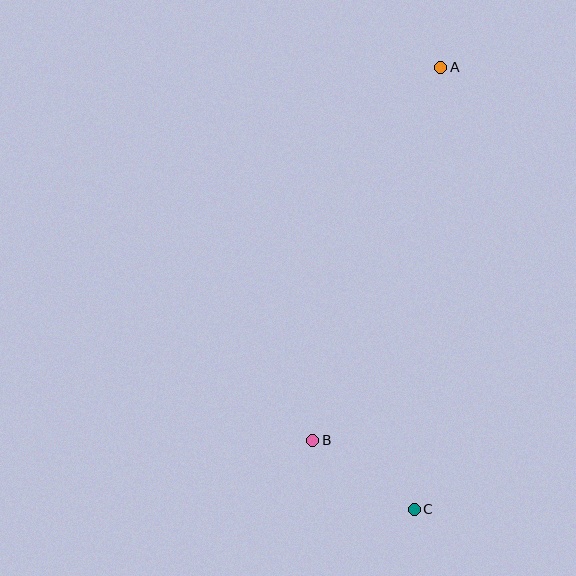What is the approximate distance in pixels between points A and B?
The distance between A and B is approximately 394 pixels.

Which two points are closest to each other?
Points B and C are closest to each other.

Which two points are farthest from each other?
Points A and C are farthest from each other.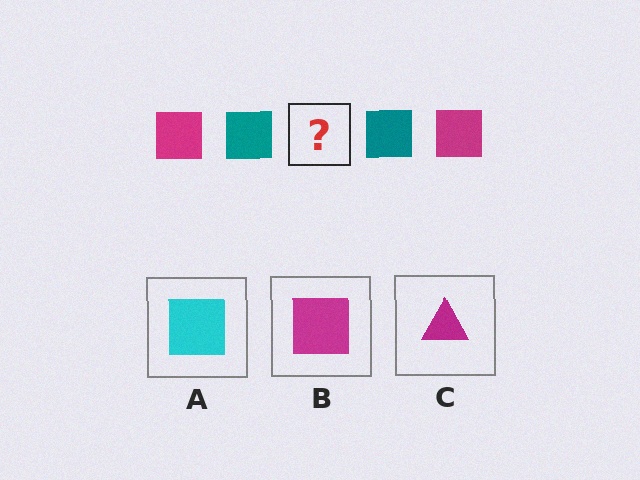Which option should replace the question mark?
Option B.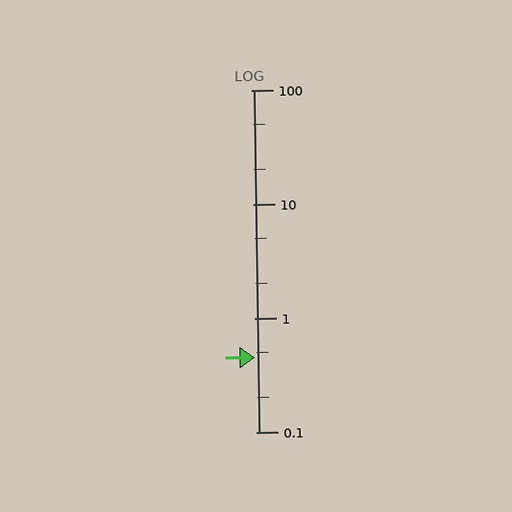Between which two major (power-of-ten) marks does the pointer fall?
The pointer is between 0.1 and 1.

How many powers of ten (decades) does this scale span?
The scale spans 3 decades, from 0.1 to 100.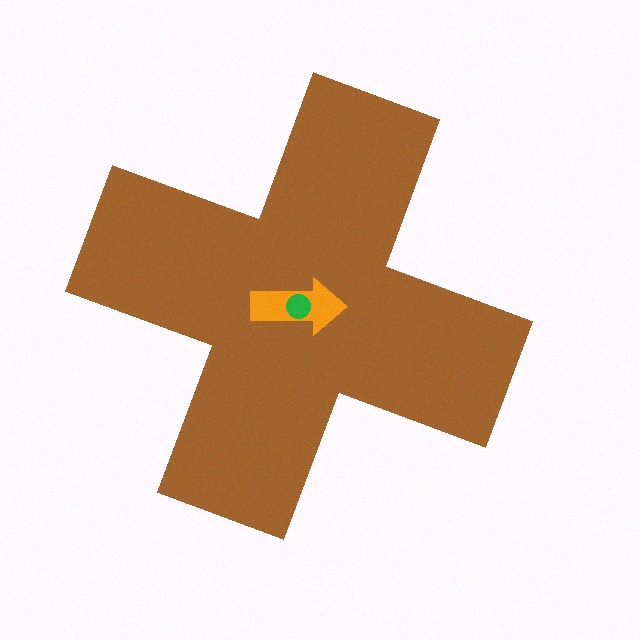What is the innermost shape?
The green circle.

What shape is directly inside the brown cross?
The orange arrow.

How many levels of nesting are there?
3.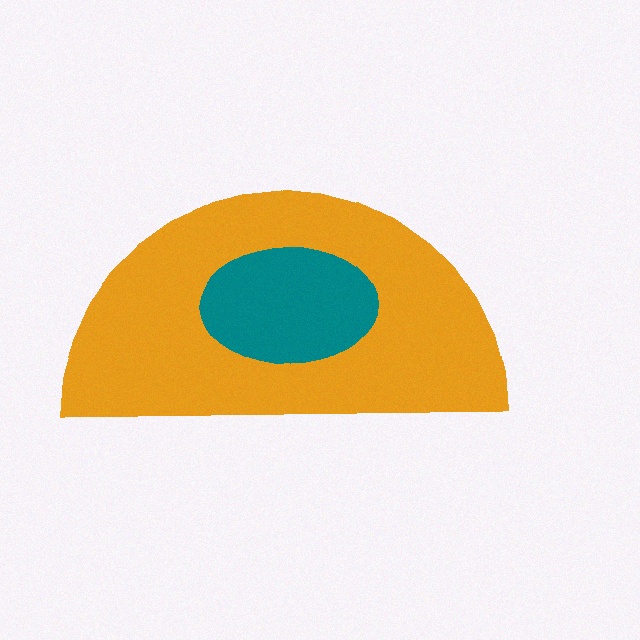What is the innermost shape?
The teal ellipse.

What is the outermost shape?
The orange semicircle.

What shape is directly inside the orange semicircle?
The teal ellipse.